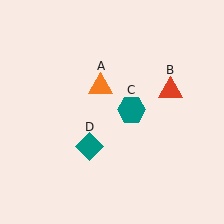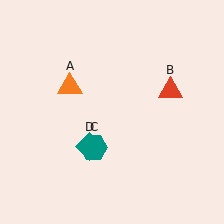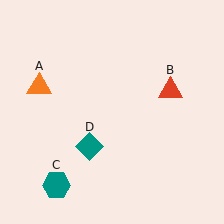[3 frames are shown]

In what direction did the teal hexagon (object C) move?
The teal hexagon (object C) moved down and to the left.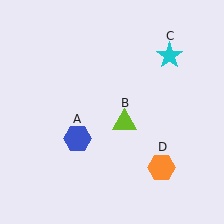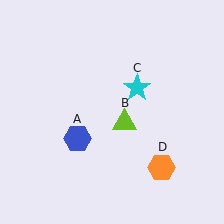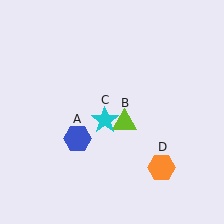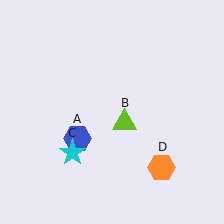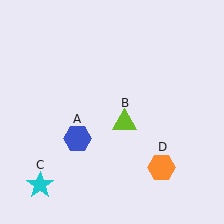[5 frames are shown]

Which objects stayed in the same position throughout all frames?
Blue hexagon (object A) and lime triangle (object B) and orange hexagon (object D) remained stationary.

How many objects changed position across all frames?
1 object changed position: cyan star (object C).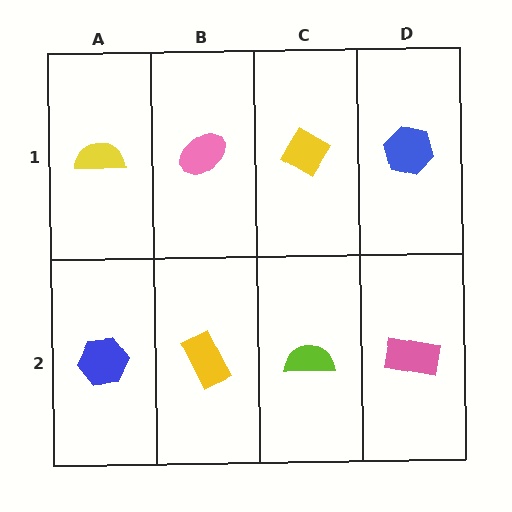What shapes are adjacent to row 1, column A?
A blue hexagon (row 2, column A), a pink ellipse (row 1, column B).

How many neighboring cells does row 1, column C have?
3.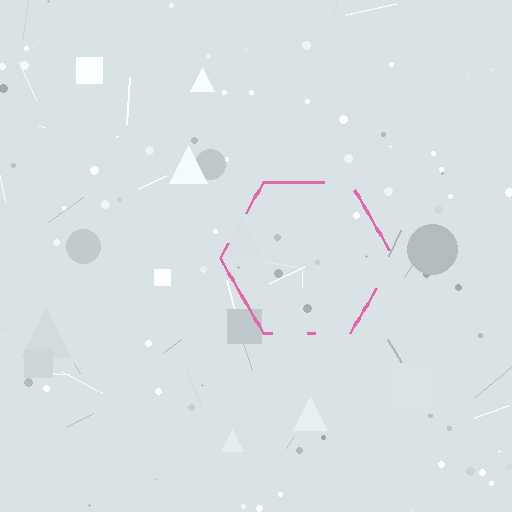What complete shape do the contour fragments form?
The contour fragments form a hexagon.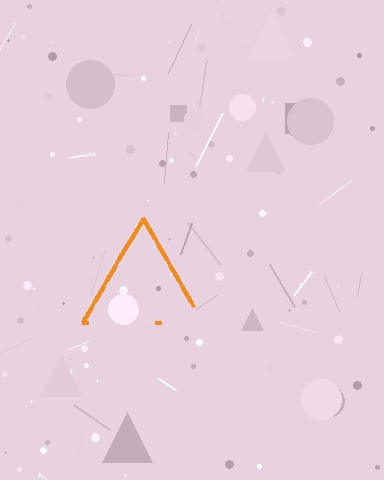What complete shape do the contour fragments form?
The contour fragments form a triangle.